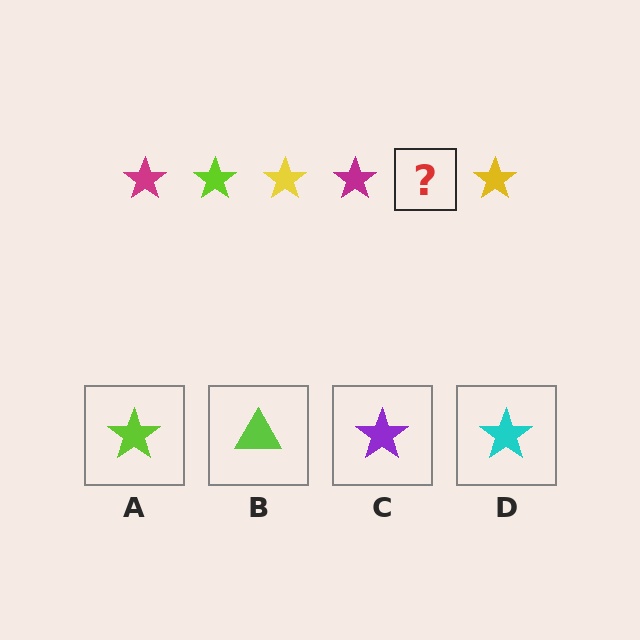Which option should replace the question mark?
Option A.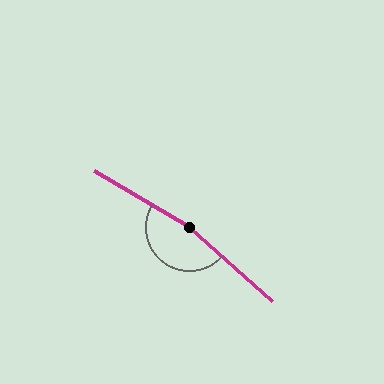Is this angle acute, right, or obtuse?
It is obtuse.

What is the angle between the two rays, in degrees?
Approximately 169 degrees.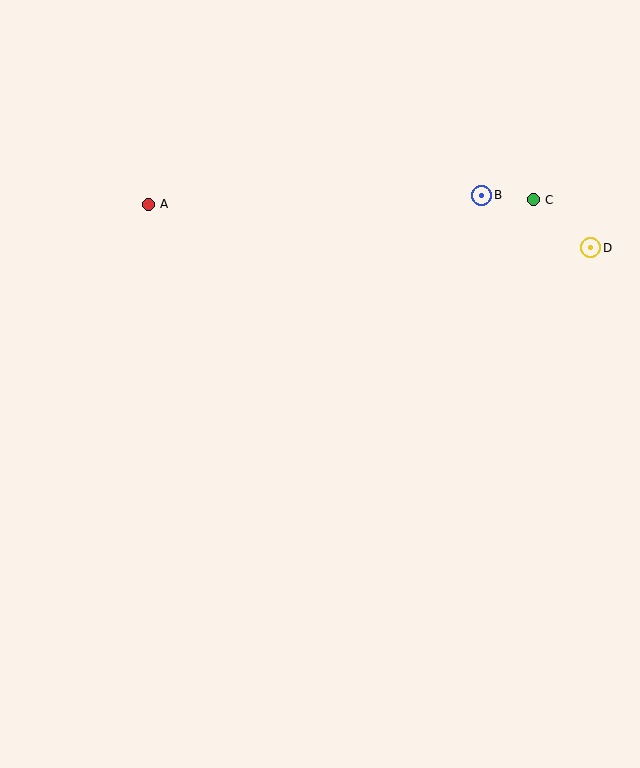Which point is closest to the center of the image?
Point A at (148, 204) is closest to the center.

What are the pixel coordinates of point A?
Point A is at (148, 204).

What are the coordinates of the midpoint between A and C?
The midpoint between A and C is at (341, 202).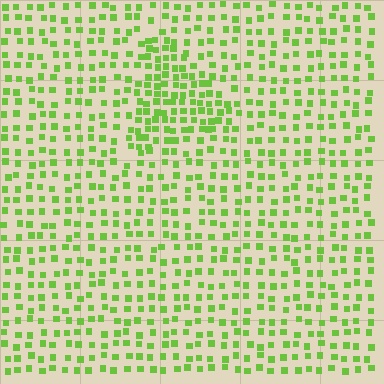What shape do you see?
I see a triangle.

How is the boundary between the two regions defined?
The boundary is defined by a change in element density (approximately 1.8x ratio). All elements are the same color, size, and shape.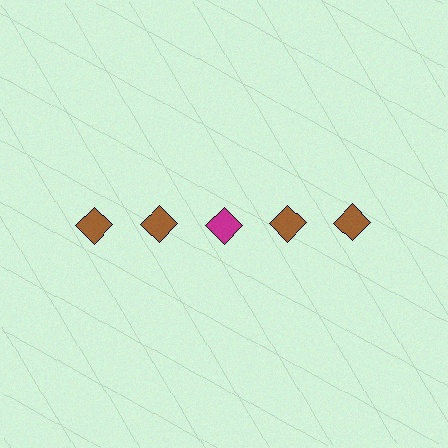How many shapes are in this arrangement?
There are 5 shapes arranged in a grid pattern.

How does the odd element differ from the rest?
It has a different color: magenta instead of brown.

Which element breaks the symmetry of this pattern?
The magenta diamond in the top row, center column breaks the symmetry. All other shapes are brown diamonds.